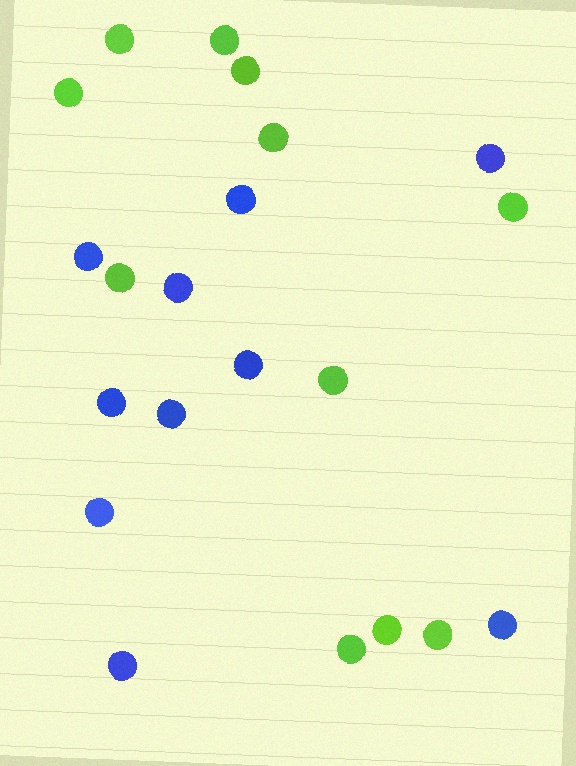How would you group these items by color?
There are 2 groups: one group of blue circles (10) and one group of lime circles (11).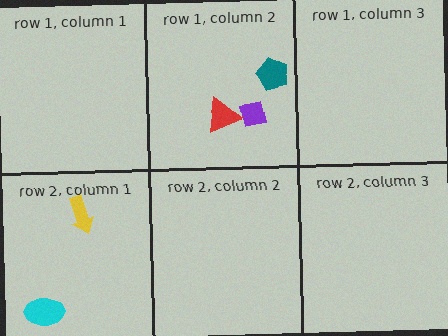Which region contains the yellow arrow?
The row 2, column 1 region.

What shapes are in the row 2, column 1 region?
The yellow arrow, the cyan ellipse.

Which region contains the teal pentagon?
The row 1, column 2 region.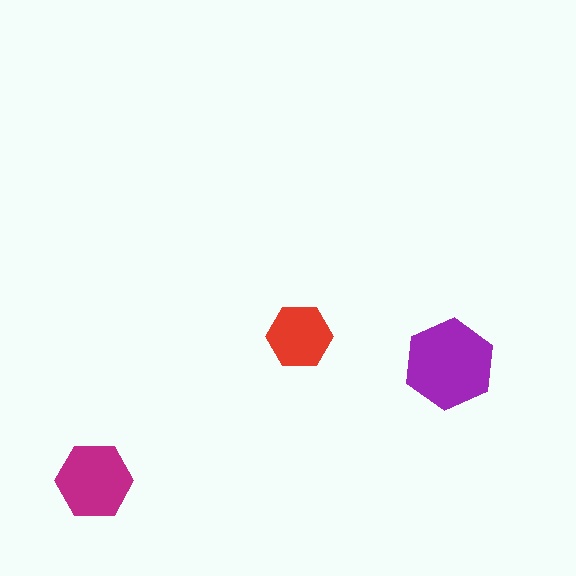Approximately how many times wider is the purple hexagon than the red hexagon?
About 1.5 times wider.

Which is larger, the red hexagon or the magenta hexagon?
The magenta one.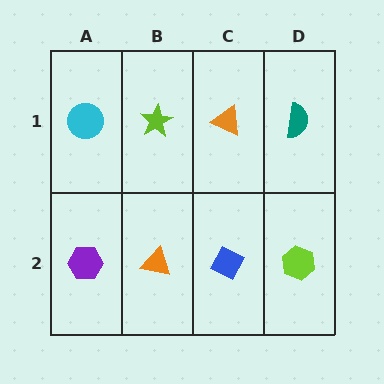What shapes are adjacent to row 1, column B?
An orange triangle (row 2, column B), a cyan circle (row 1, column A), an orange triangle (row 1, column C).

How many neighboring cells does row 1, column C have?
3.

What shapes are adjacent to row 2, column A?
A cyan circle (row 1, column A), an orange triangle (row 2, column B).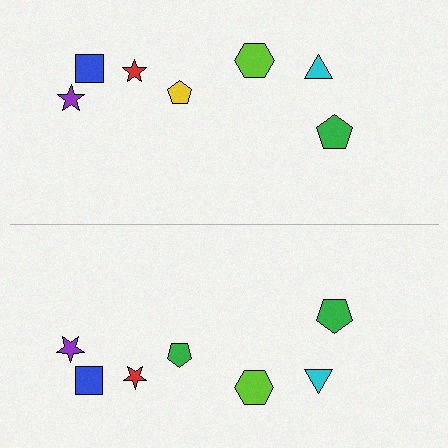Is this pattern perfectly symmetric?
No, the pattern is not perfectly symmetric. The green pentagon on the bottom side breaks the symmetry — its mirror counterpart is yellow.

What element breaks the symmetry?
The green pentagon on the bottom side breaks the symmetry — its mirror counterpart is yellow.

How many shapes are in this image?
There are 14 shapes in this image.